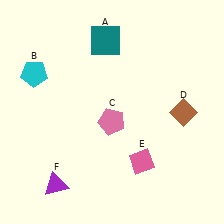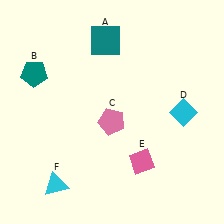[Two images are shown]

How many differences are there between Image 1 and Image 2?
There are 3 differences between the two images.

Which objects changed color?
B changed from cyan to teal. D changed from brown to cyan. F changed from purple to cyan.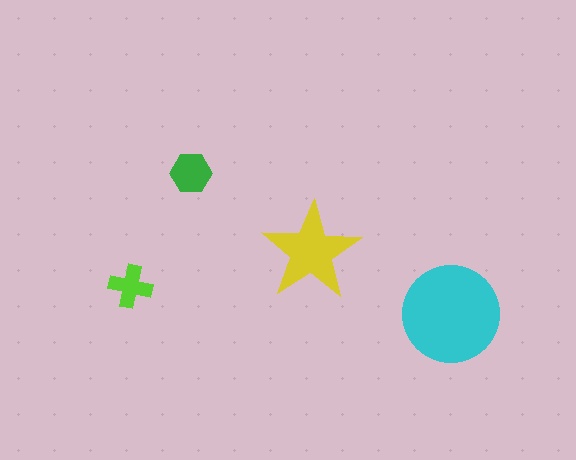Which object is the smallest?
The lime cross.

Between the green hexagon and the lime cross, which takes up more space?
The green hexagon.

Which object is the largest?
The cyan circle.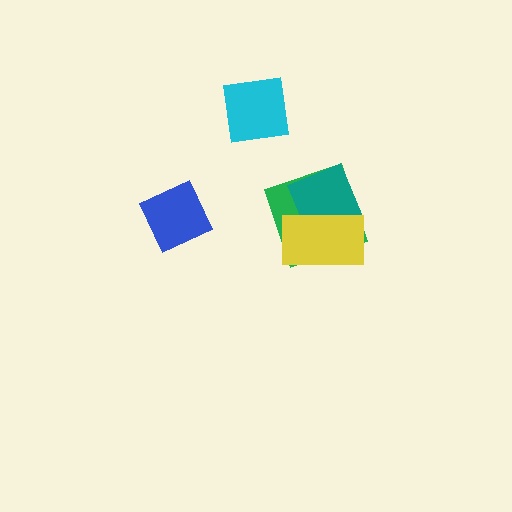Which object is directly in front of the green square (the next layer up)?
The teal square is directly in front of the green square.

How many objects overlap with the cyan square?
0 objects overlap with the cyan square.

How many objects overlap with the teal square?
2 objects overlap with the teal square.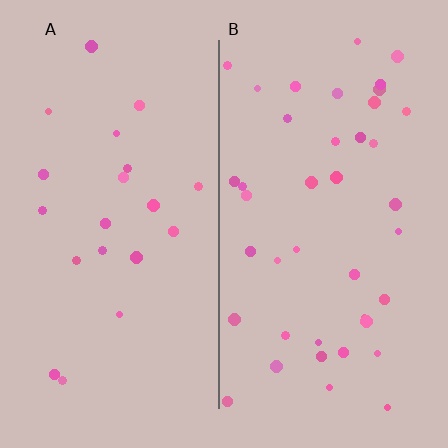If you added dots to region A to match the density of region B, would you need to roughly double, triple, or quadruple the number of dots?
Approximately double.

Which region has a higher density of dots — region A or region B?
B (the right).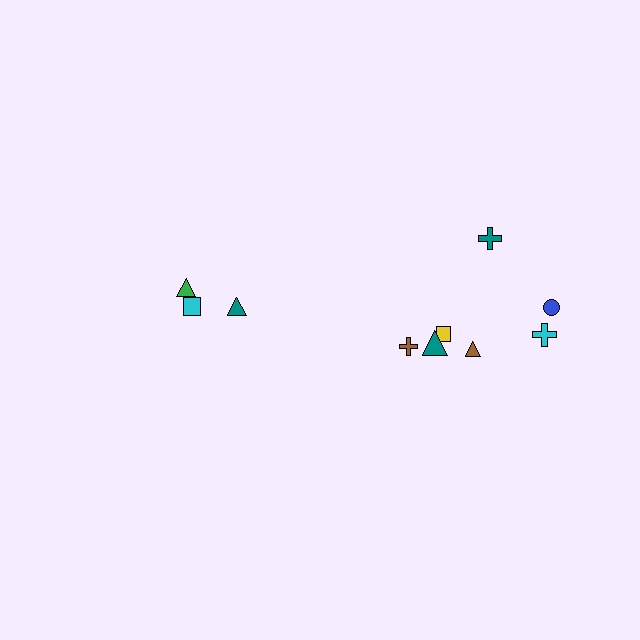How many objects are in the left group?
There are 3 objects.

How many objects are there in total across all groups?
There are 10 objects.